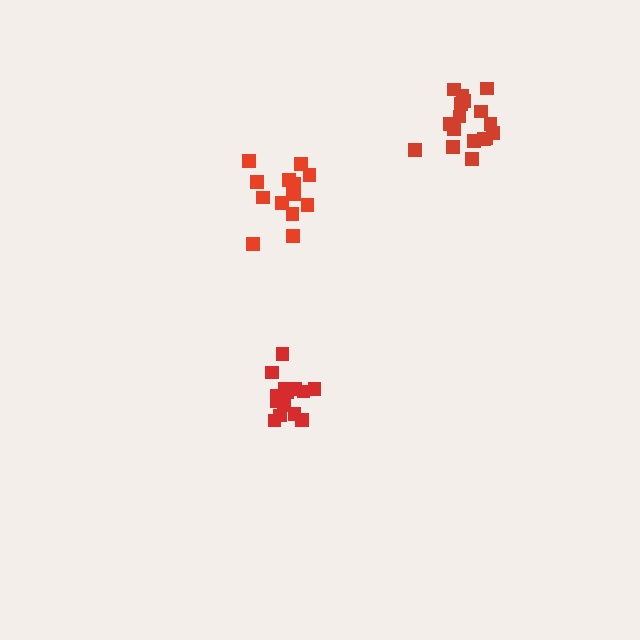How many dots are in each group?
Group 1: 14 dots, Group 2: 15 dots, Group 3: 17 dots (46 total).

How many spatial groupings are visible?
There are 3 spatial groupings.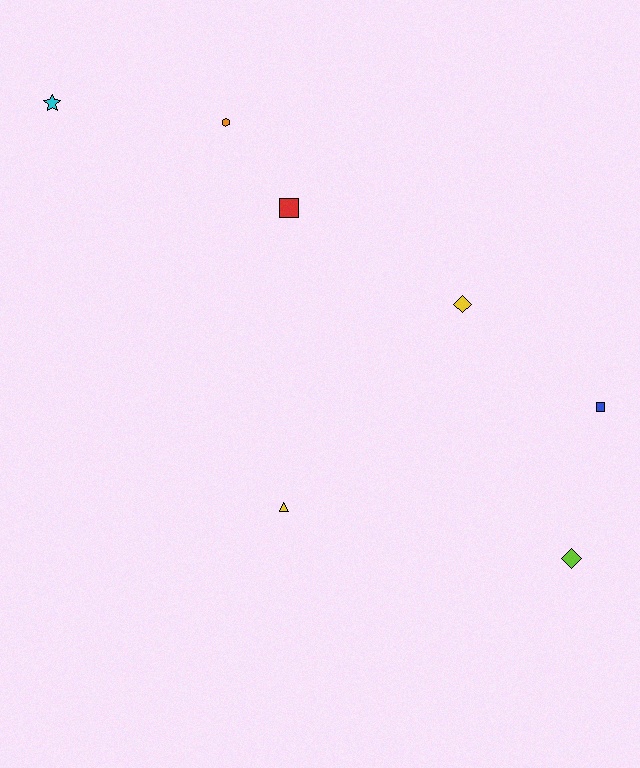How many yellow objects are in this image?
There are 2 yellow objects.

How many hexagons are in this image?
There is 1 hexagon.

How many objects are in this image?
There are 7 objects.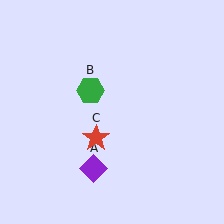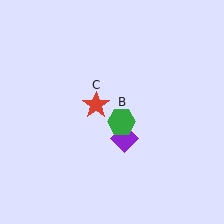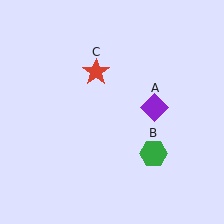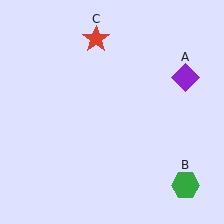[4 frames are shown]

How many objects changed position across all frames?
3 objects changed position: purple diamond (object A), green hexagon (object B), red star (object C).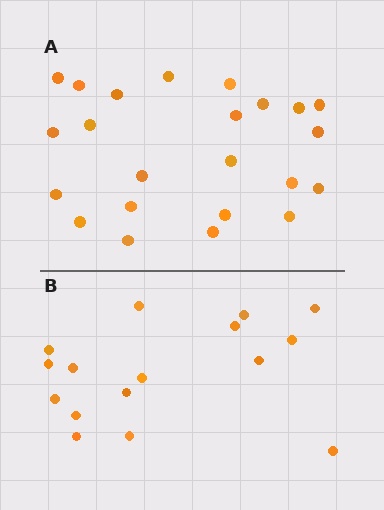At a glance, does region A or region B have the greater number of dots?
Region A (the top region) has more dots.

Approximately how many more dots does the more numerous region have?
Region A has roughly 8 or so more dots than region B.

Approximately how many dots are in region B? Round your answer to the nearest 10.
About 20 dots. (The exact count is 16, which rounds to 20.)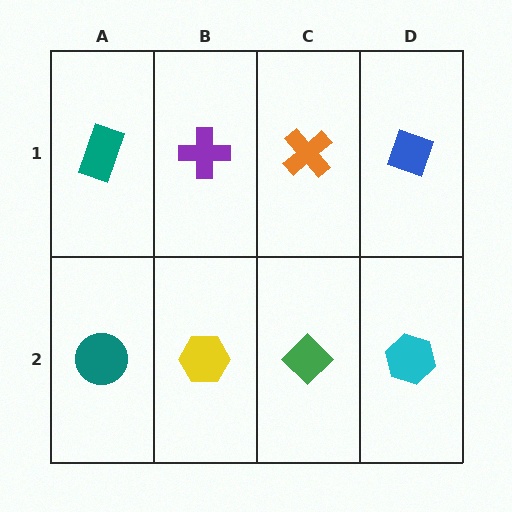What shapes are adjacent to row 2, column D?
A blue diamond (row 1, column D), a green diamond (row 2, column C).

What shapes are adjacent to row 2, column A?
A teal rectangle (row 1, column A), a yellow hexagon (row 2, column B).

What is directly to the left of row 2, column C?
A yellow hexagon.